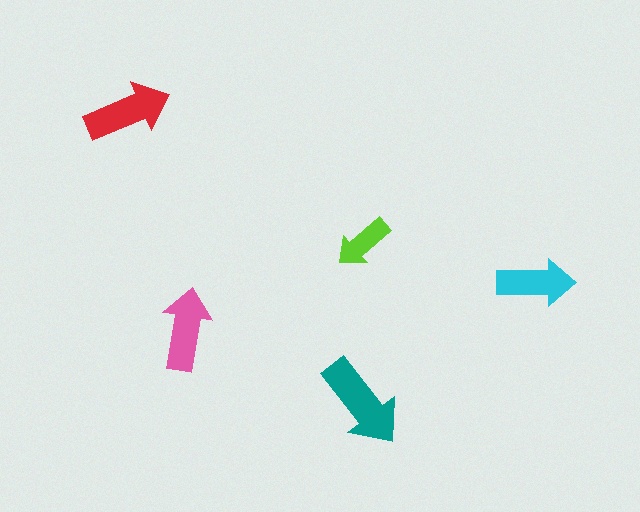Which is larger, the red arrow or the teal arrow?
The teal one.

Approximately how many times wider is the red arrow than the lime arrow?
About 1.5 times wider.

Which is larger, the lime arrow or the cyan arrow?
The cyan one.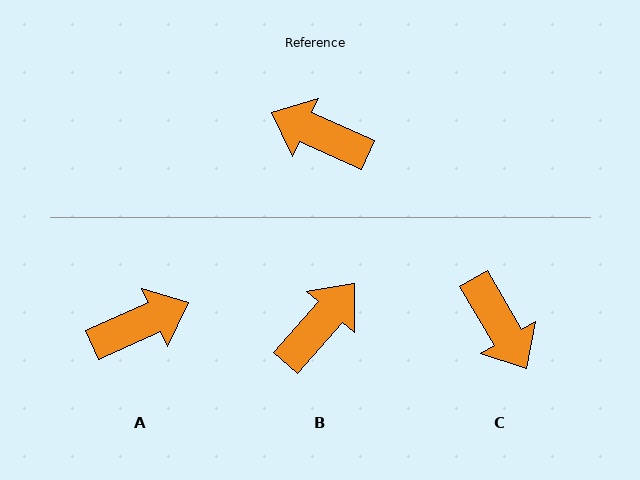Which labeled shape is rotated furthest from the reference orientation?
C, about 144 degrees away.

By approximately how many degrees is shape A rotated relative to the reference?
Approximately 132 degrees clockwise.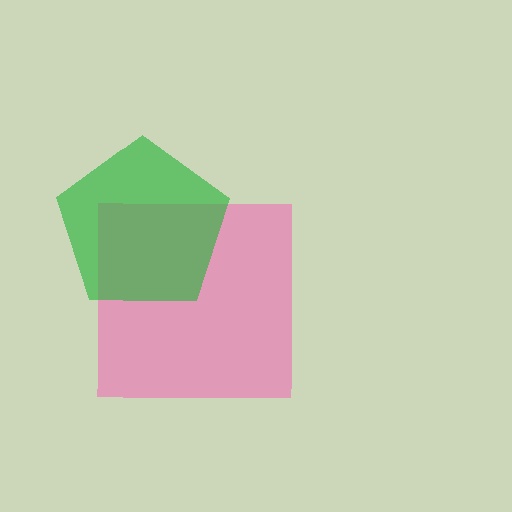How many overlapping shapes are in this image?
There are 2 overlapping shapes in the image.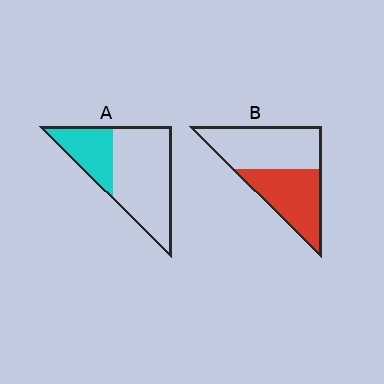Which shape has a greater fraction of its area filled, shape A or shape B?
Shape B.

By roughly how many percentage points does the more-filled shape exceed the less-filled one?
By roughly 15 percentage points (B over A).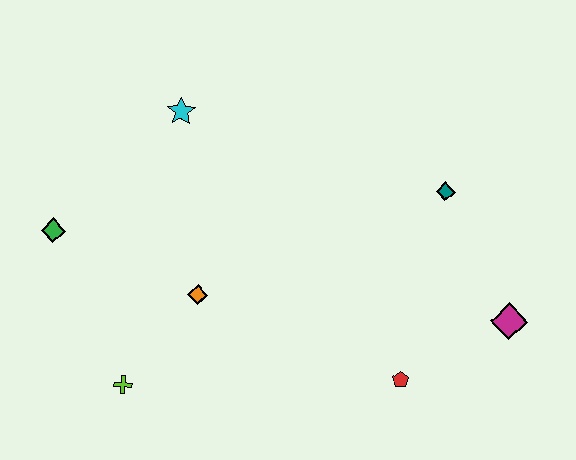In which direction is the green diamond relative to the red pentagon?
The green diamond is to the left of the red pentagon.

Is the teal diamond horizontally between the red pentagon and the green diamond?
No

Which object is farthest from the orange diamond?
The magenta diamond is farthest from the orange diamond.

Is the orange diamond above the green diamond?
No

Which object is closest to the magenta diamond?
The red pentagon is closest to the magenta diamond.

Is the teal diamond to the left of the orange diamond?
No